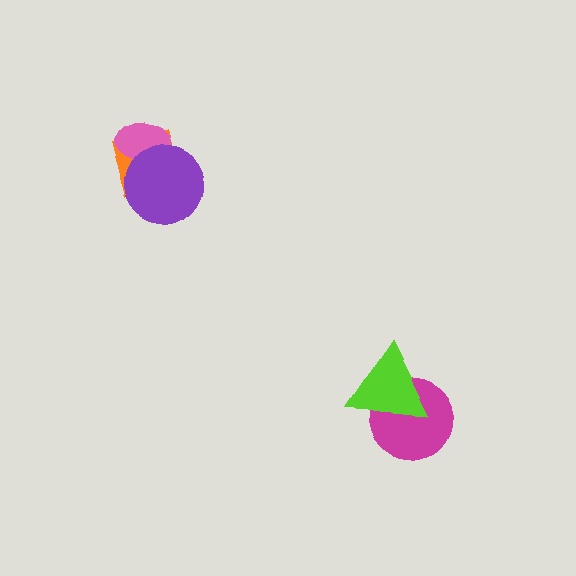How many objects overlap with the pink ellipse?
2 objects overlap with the pink ellipse.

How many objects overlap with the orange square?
2 objects overlap with the orange square.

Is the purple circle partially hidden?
No, no other shape covers it.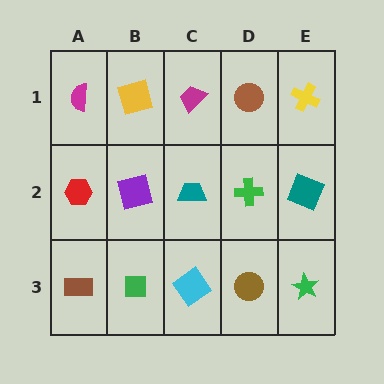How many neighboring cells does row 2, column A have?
3.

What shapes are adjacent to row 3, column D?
A green cross (row 2, column D), a cyan diamond (row 3, column C), a green star (row 3, column E).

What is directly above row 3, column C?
A teal trapezoid.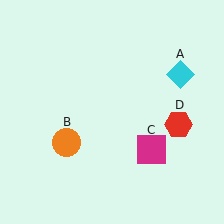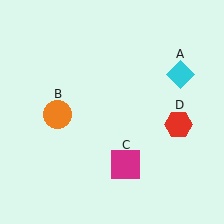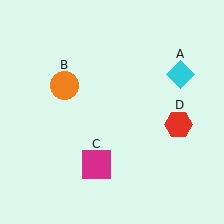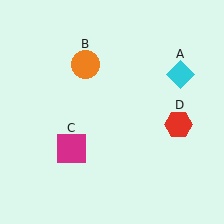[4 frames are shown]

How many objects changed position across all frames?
2 objects changed position: orange circle (object B), magenta square (object C).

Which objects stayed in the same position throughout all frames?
Cyan diamond (object A) and red hexagon (object D) remained stationary.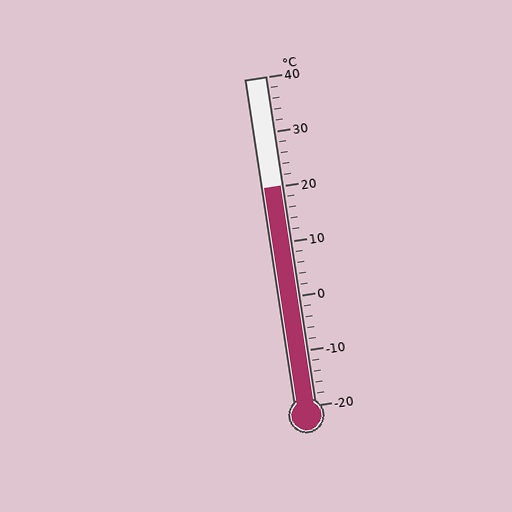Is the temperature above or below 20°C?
The temperature is at 20°C.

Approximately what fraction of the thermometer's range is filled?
The thermometer is filled to approximately 65% of its range.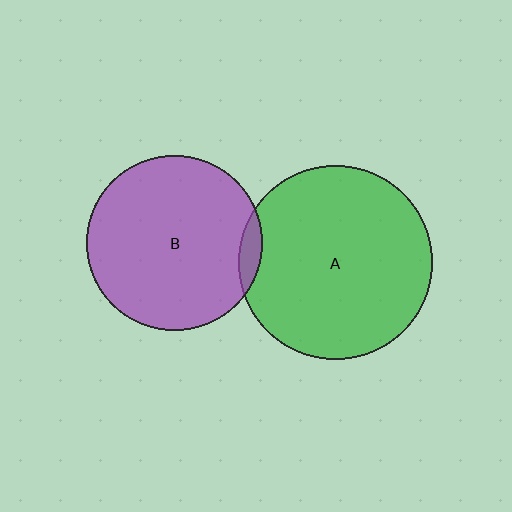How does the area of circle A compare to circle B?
Approximately 1.2 times.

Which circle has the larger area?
Circle A (green).